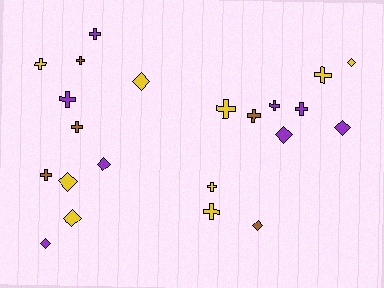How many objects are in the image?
There are 22 objects.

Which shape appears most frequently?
Cross, with 13 objects.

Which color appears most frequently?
Yellow, with 9 objects.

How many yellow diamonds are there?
There are 4 yellow diamonds.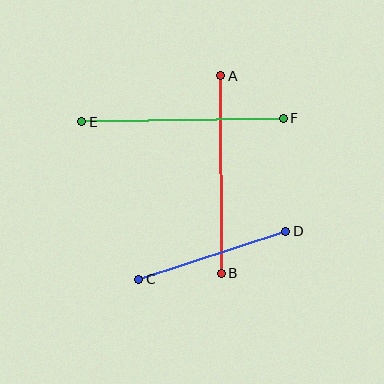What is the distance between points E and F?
The distance is approximately 201 pixels.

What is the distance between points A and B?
The distance is approximately 197 pixels.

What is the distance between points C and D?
The distance is approximately 155 pixels.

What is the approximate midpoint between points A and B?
The midpoint is at approximately (221, 175) pixels.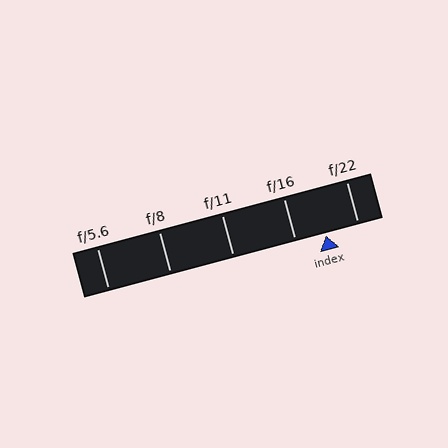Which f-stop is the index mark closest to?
The index mark is closest to f/16.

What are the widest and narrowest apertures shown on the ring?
The widest aperture shown is f/5.6 and the narrowest is f/22.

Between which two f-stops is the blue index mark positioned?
The index mark is between f/16 and f/22.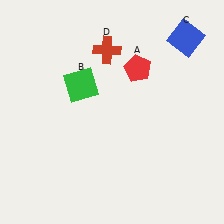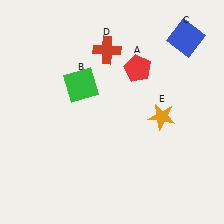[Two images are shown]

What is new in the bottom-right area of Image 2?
An orange star (E) was added in the bottom-right area of Image 2.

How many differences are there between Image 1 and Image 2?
There is 1 difference between the two images.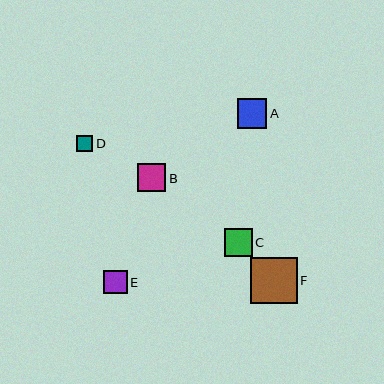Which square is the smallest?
Square D is the smallest with a size of approximately 16 pixels.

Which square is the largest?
Square F is the largest with a size of approximately 47 pixels.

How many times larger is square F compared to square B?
Square F is approximately 1.7 times the size of square B.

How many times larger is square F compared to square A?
Square F is approximately 1.6 times the size of square A.